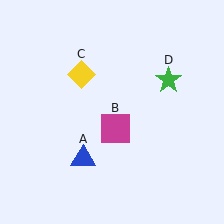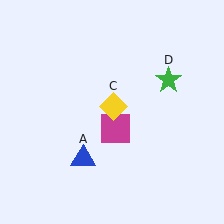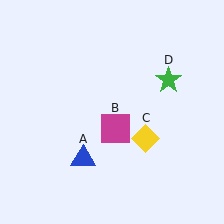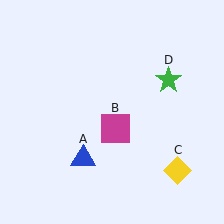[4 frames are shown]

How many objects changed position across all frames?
1 object changed position: yellow diamond (object C).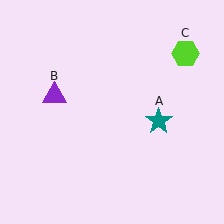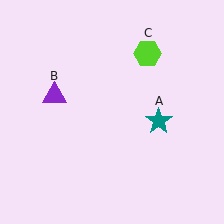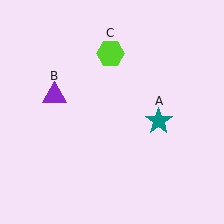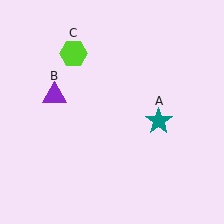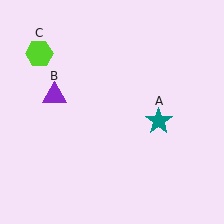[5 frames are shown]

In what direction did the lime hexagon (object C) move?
The lime hexagon (object C) moved left.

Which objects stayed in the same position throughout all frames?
Teal star (object A) and purple triangle (object B) remained stationary.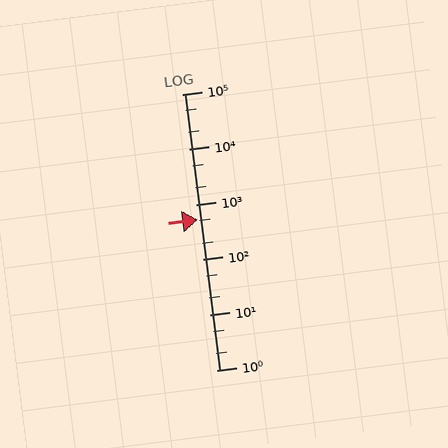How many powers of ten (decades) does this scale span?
The scale spans 5 decades, from 1 to 100000.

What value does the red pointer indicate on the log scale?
The pointer indicates approximately 530.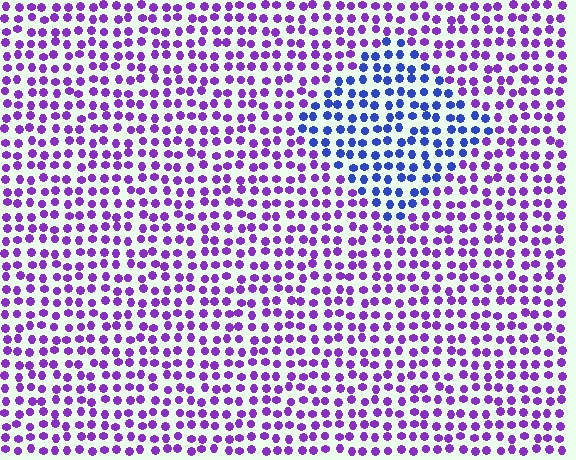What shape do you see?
I see a diamond.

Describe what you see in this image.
The image is filled with small purple elements in a uniform arrangement. A diamond-shaped region is visible where the elements are tinted to a slightly different hue, forming a subtle color boundary.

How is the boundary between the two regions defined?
The boundary is defined purely by a slight shift in hue (about 46 degrees). Spacing, size, and orientation are identical on both sides.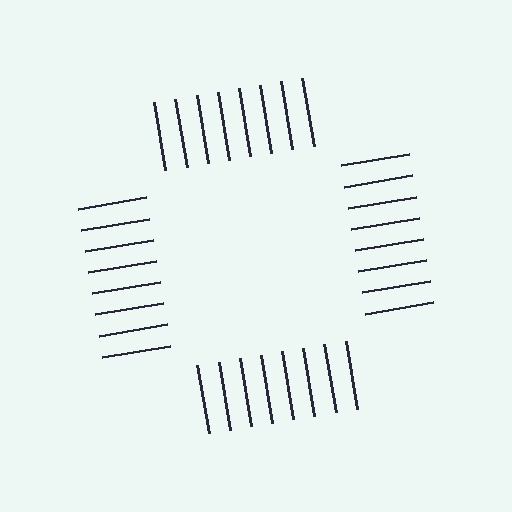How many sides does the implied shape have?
4 sides — the line-ends trace a square.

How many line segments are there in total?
32 — 8 along each of the 4 edges.